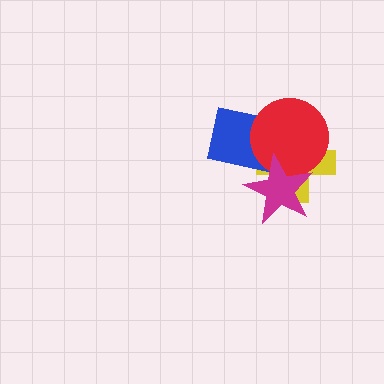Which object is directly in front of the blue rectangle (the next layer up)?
The red circle is directly in front of the blue rectangle.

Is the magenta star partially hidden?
No, no other shape covers it.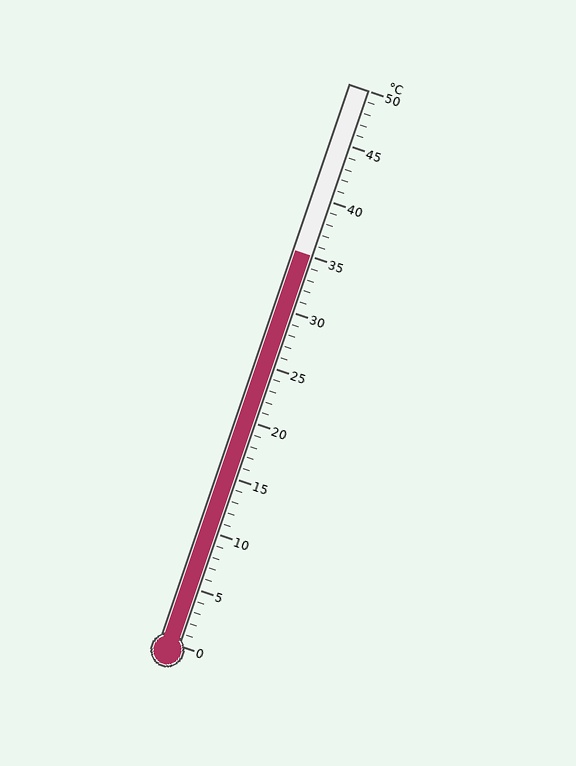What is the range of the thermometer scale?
The thermometer scale ranges from 0°C to 50°C.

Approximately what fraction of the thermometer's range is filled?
The thermometer is filled to approximately 70% of its range.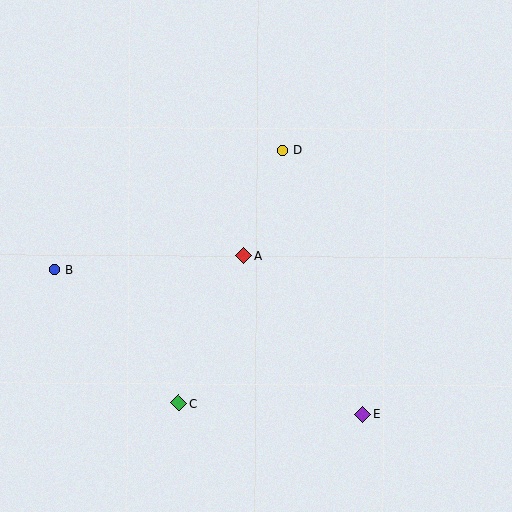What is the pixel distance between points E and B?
The distance between E and B is 341 pixels.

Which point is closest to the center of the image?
Point A at (244, 256) is closest to the center.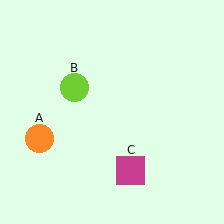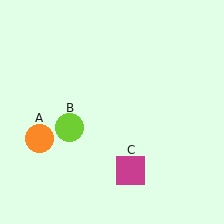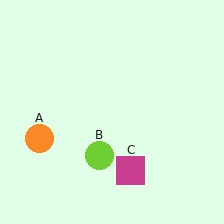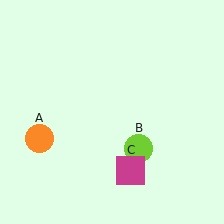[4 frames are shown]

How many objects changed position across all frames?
1 object changed position: lime circle (object B).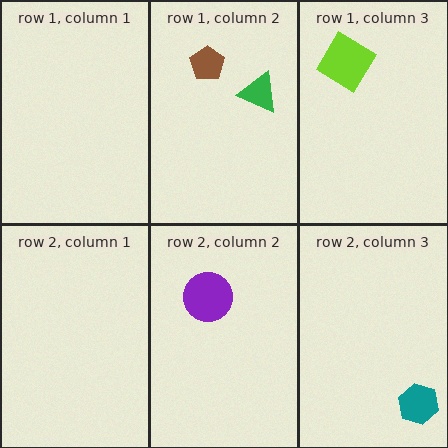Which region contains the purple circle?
The row 2, column 2 region.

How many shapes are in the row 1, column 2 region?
2.